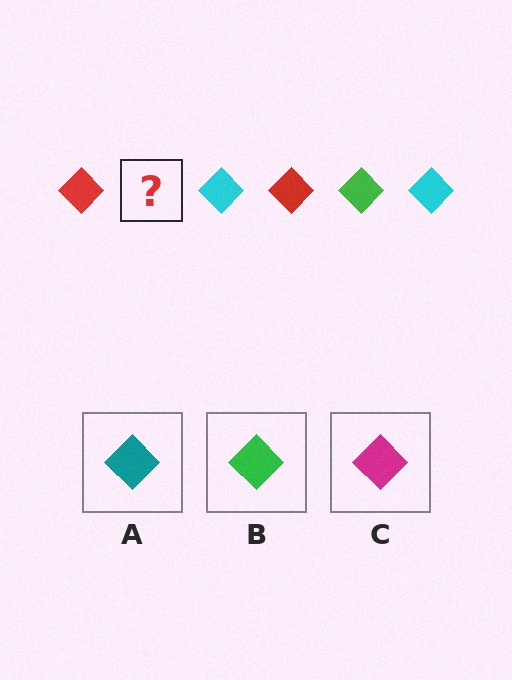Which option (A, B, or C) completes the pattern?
B.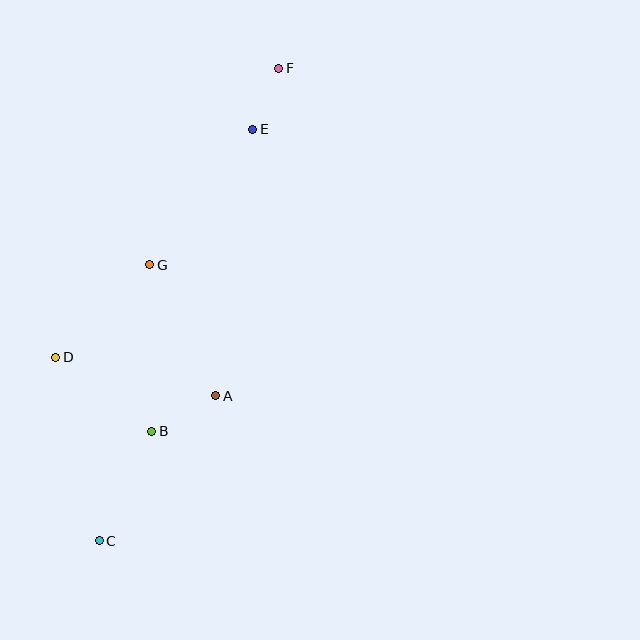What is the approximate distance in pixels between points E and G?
The distance between E and G is approximately 170 pixels.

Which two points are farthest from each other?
Points C and F are farthest from each other.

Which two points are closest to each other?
Points E and F are closest to each other.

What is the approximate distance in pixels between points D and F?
The distance between D and F is approximately 365 pixels.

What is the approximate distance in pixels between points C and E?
The distance between C and E is approximately 439 pixels.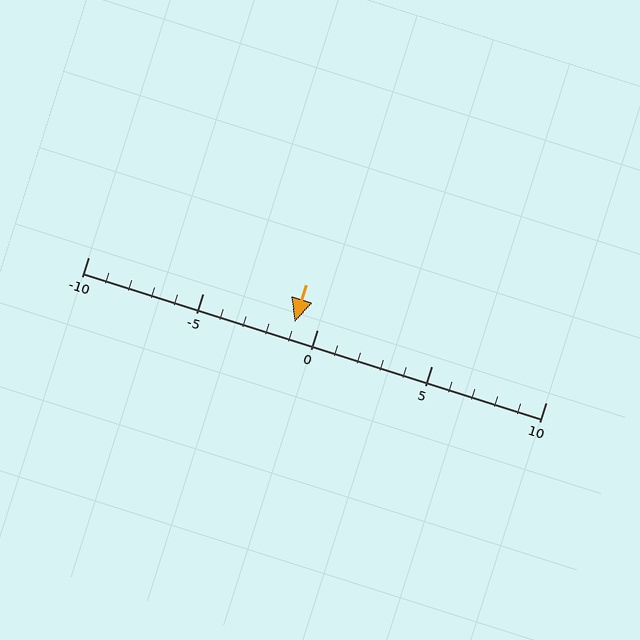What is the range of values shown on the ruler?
The ruler shows values from -10 to 10.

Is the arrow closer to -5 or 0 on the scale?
The arrow is closer to 0.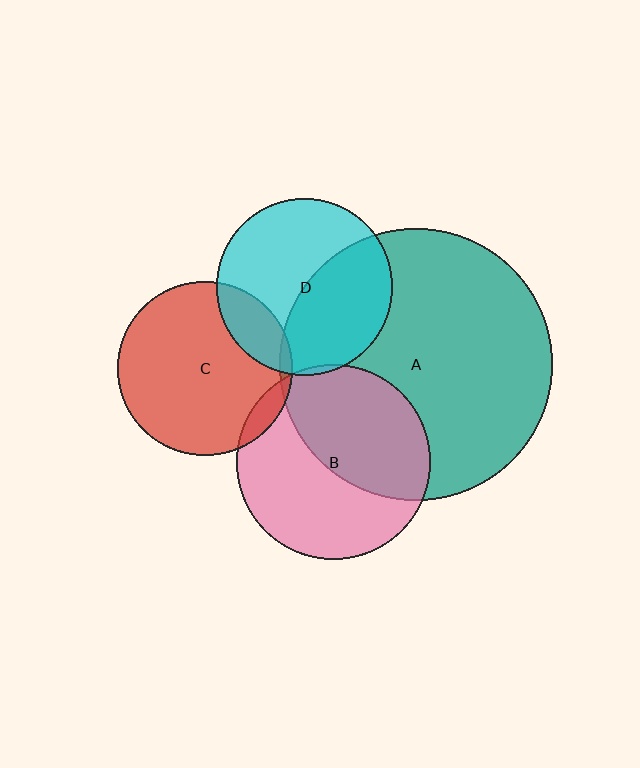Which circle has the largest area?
Circle A (teal).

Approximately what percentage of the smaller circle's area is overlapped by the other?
Approximately 15%.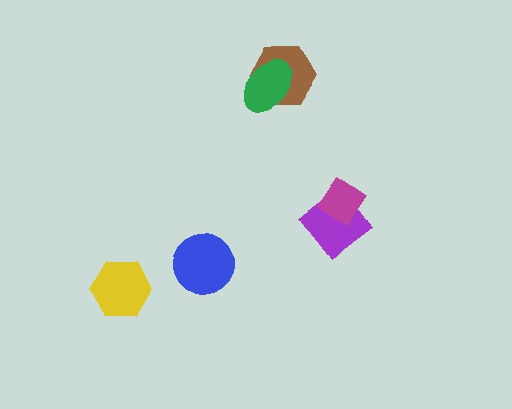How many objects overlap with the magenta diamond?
1 object overlaps with the magenta diamond.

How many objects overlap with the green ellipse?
1 object overlaps with the green ellipse.